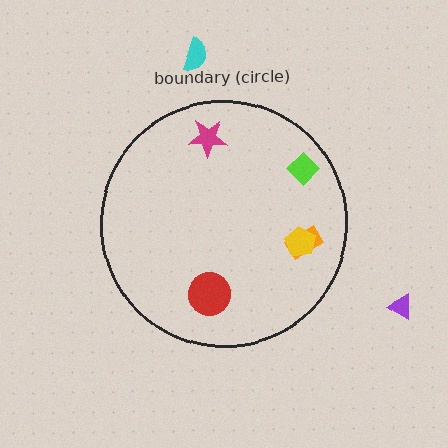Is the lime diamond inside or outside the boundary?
Inside.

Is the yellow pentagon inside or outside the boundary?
Inside.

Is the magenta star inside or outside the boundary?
Inside.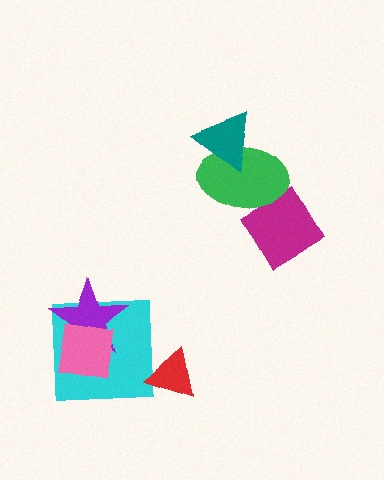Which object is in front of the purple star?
The pink square is in front of the purple star.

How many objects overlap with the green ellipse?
2 objects overlap with the green ellipse.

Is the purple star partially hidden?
Yes, it is partially covered by another shape.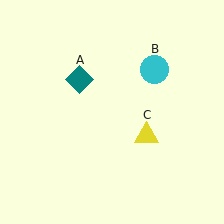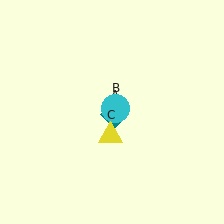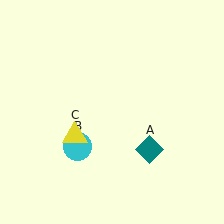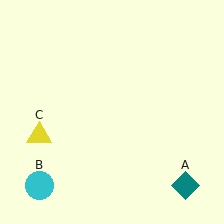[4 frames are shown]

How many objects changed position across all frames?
3 objects changed position: teal diamond (object A), cyan circle (object B), yellow triangle (object C).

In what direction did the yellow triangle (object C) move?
The yellow triangle (object C) moved left.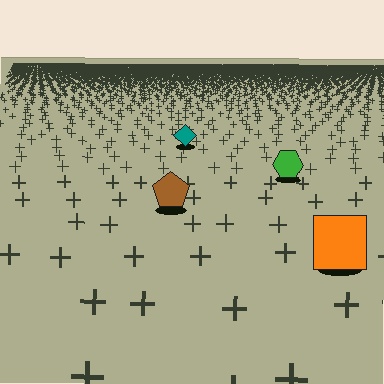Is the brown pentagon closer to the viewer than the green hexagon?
Yes. The brown pentagon is closer — you can tell from the texture gradient: the ground texture is coarser near it.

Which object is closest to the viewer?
The orange square is closest. The texture marks near it are larger and more spread out.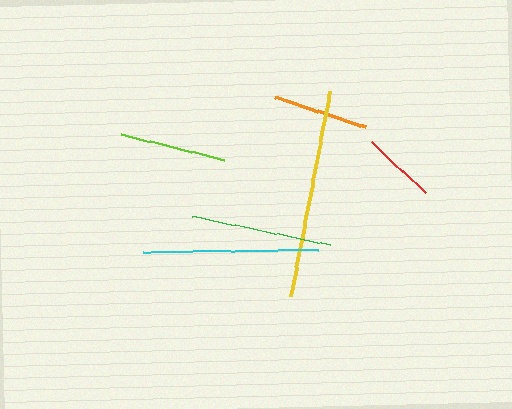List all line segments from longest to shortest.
From longest to shortest: yellow, cyan, green, lime, orange, red.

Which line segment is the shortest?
The red line is the shortest at approximately 74 pixels.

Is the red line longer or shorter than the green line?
The green line is longer than the red line.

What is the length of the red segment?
The red segment is approximately 74 pixels long.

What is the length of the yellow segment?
The yellow segment is approximately 208 pixels long.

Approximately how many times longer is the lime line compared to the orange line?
The lime line is approximately 1.1 times the length of the orange line.